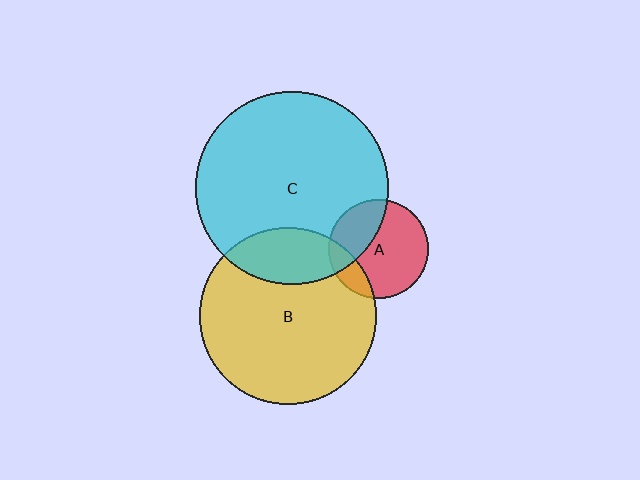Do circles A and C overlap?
Yes.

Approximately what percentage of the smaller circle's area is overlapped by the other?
Approximately 35%.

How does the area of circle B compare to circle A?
Approximately 3.2 times.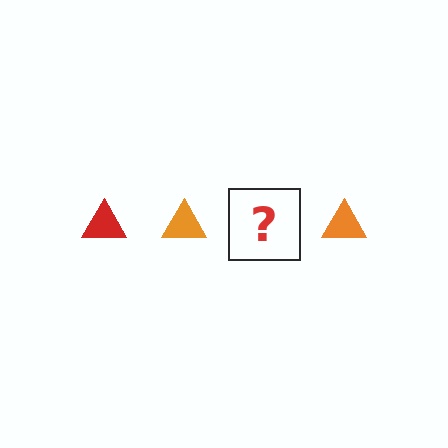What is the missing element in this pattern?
The missing element is a red triangle.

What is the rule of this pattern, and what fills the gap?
The rule is that the pattern cycles through red, orange triangles. The gap should be filled with a red triangle.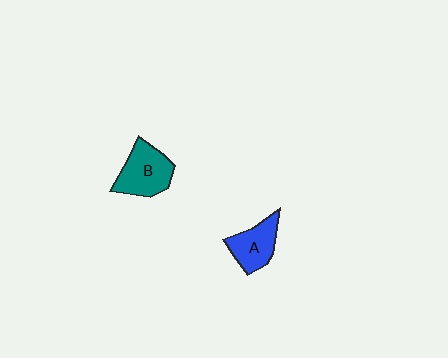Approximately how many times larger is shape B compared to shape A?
Approximately 1.3 times.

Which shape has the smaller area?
Shape A (blue).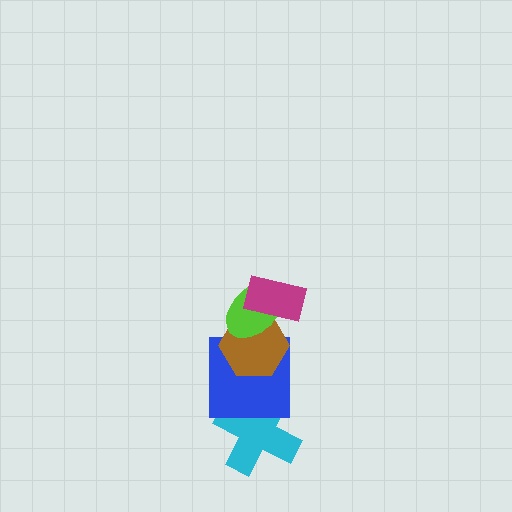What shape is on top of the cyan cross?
The blue square is on top of the cyan cross.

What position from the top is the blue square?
The blue square is 4th from the top.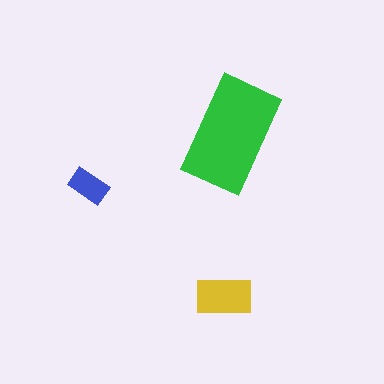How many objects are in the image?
There are 3 objects in the image.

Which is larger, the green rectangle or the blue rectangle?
The green one.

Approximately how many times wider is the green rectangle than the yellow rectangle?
About 2 times wider.